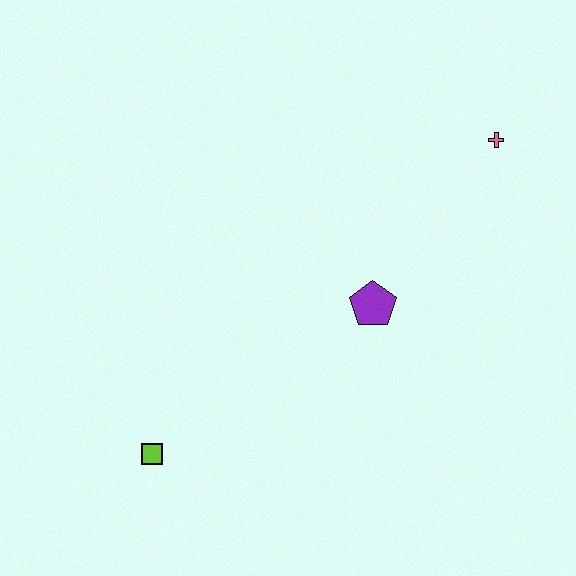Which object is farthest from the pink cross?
The lime square is farthest from the pink cross.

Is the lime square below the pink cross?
Yes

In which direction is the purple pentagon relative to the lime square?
The purple pentagon is to the right of the lime square.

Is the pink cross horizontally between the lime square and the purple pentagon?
No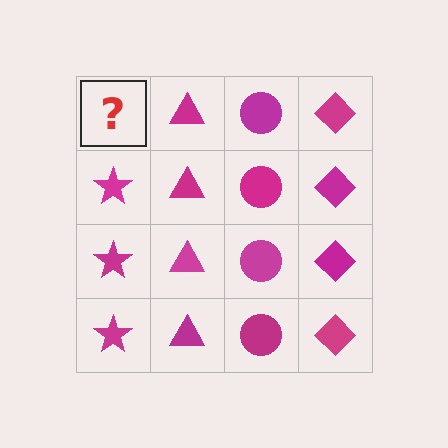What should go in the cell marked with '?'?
The missing cell should contain a magenta star.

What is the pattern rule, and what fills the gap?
The rule is that each column has a consistent shape. The gap should be filled with a magenta star.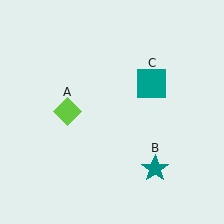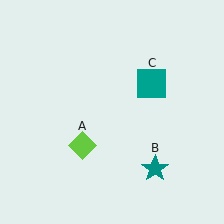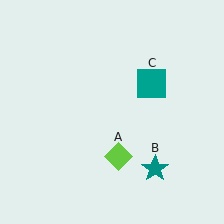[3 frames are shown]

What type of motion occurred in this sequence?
The lime diamond (object A) rotated counterclockwise around the center of the scene.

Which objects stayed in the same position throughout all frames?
Teal star (object B) and teal square (object C) remained stationary.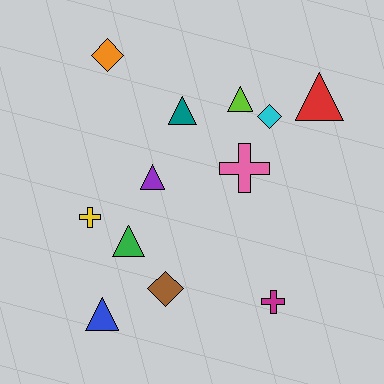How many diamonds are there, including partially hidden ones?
There are 3 diamonds.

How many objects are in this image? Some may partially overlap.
There are 12 objects.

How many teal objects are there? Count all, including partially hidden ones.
There is 1 teal object.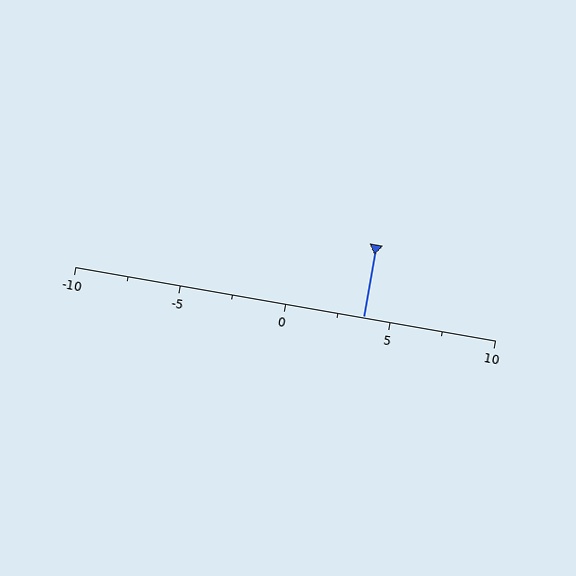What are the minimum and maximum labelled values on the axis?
The axis runs from -10 to 10.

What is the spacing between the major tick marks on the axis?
The major ticks are spaced 5 apart.